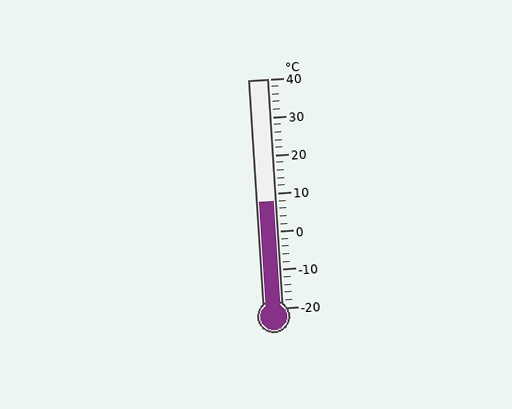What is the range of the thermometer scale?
The thermometer scale ranges from -20°C to 40°C.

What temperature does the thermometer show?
The thermometer shows approximately 8°C.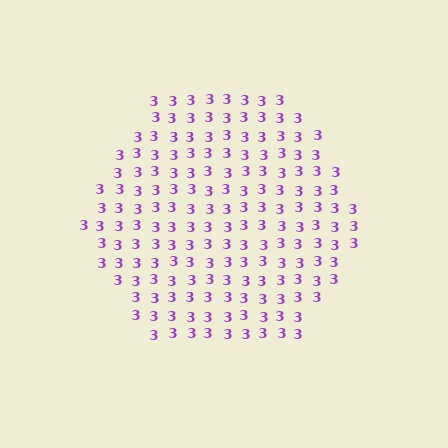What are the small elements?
The small elements are digit 3's.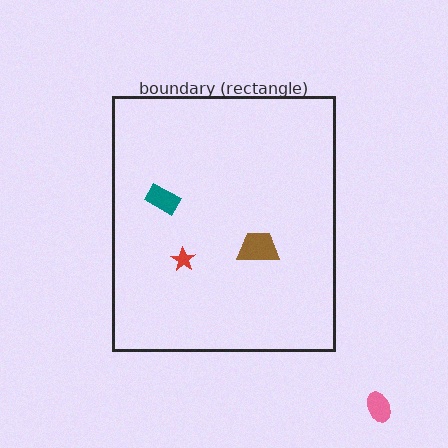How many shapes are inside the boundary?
3 inside, 1 outside.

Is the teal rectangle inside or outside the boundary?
Inside.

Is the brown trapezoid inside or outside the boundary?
Inside.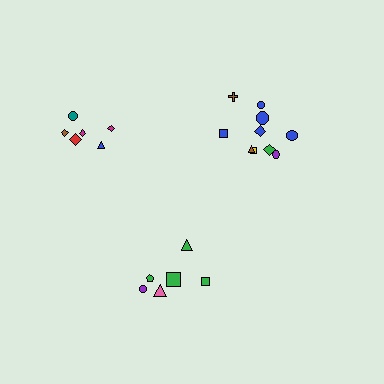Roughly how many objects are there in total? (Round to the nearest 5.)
Roughly 20 objects in total.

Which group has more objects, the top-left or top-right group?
The top-right group.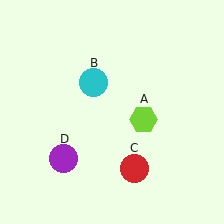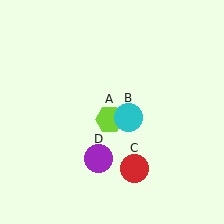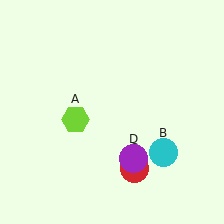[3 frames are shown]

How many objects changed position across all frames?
3 objects changed position: lime hexagon (object A), cyan circle (object B), purple circle (object D).